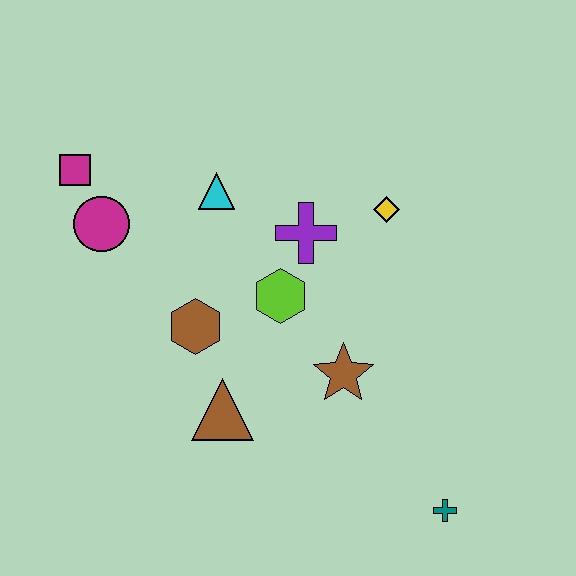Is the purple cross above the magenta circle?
No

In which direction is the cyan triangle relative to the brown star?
The cyan triangle is above the brown star.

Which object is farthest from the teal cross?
The magenta square is farthest from the teal cross.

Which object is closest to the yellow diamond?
The purple cross is closest to the yellow diamond.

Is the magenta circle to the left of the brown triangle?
Yes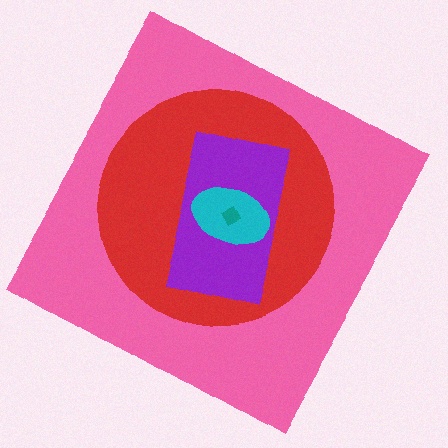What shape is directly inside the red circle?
The purple rectangle.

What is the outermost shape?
The pink square.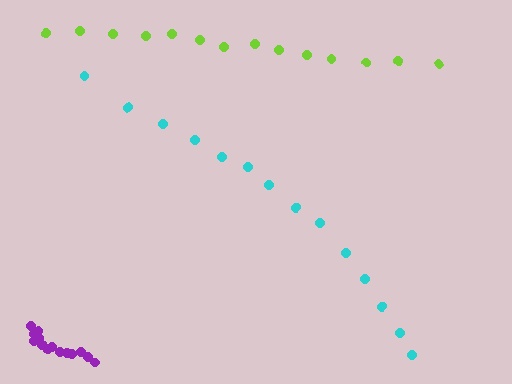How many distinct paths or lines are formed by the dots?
There are 3 distinct paths.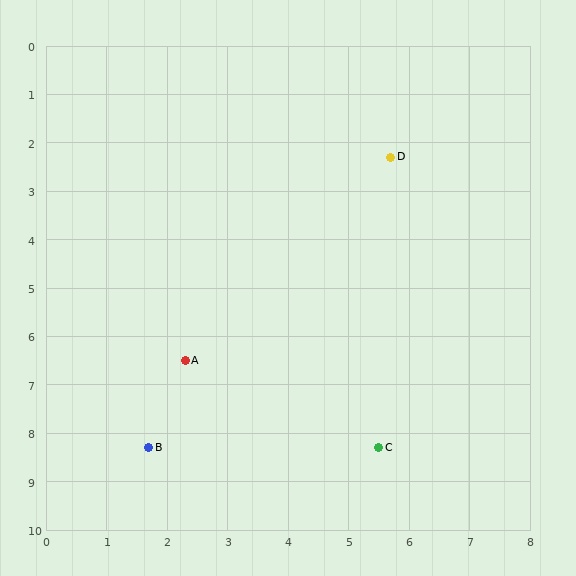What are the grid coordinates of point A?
Point A is at approximately (2.3, 6.5).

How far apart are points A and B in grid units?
Points A and B are about 1.9 grid units apart.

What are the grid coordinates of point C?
Point C is at approximately (5.5, 8.3).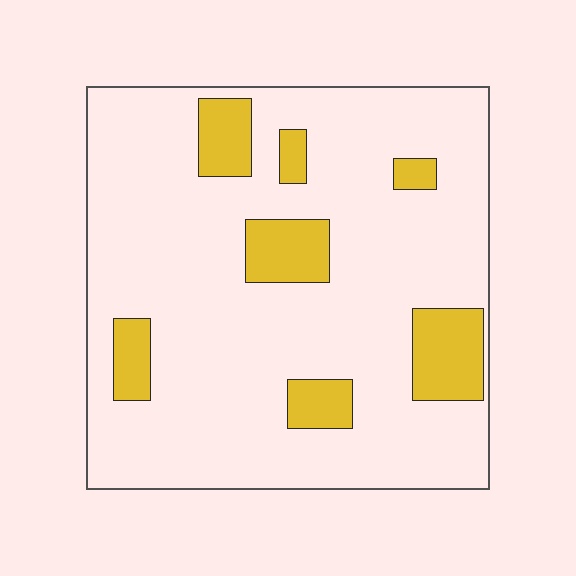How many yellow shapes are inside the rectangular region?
7.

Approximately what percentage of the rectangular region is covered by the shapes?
Approximately 15%.